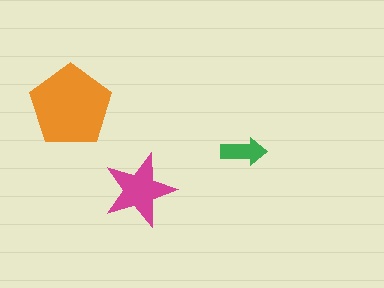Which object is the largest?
The orange pentagon.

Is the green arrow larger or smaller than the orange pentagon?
Smaller.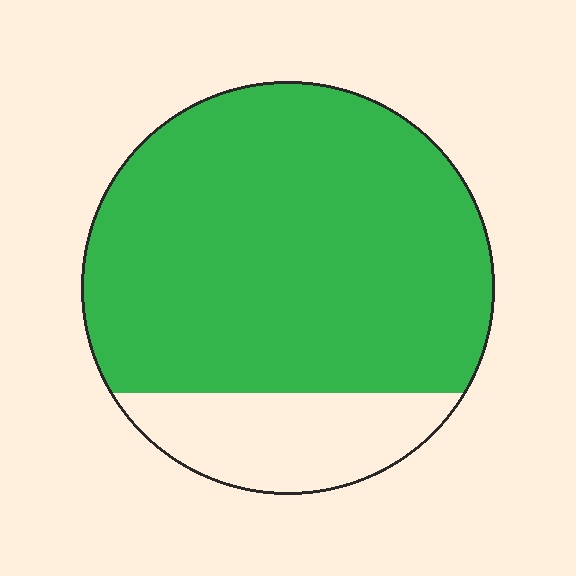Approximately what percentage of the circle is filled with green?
Approximately 80%.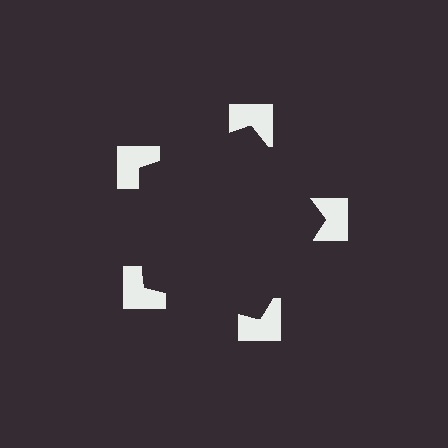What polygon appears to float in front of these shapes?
An illusory pentagon — its edges are inferred from the aligned wedge cuts in the notched squares, not physically drawn.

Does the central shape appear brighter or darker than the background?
It typically appears slightly darker than the background, even though no actual brightness change is drawn.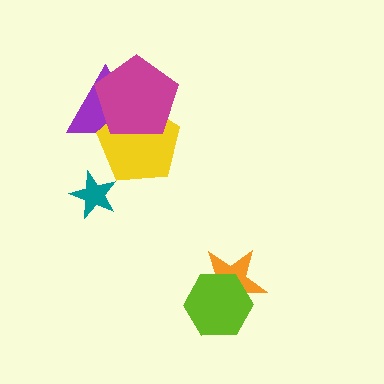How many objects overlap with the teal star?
0 objects overlap with the teal star.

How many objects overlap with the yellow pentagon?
2 objects overlap with the yellow pentagon.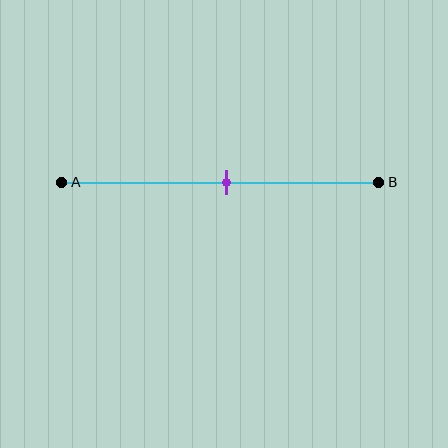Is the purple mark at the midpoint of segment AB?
Yes, the mark is approximately at the midpoint.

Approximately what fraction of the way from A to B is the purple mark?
The purple mark is approximately 50% of the way from A to B.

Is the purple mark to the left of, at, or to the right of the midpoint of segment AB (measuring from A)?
The purple mark is approximately at the midpoint of segment AB.